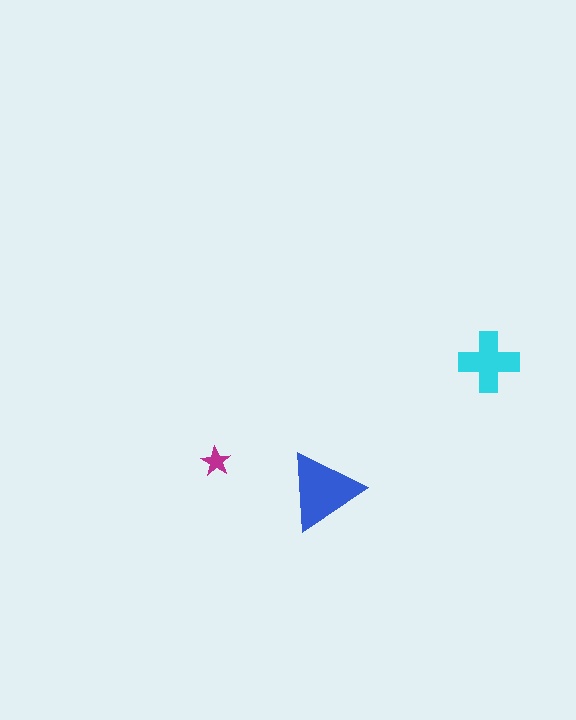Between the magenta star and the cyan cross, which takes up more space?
The cyan cross.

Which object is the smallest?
The magenta star.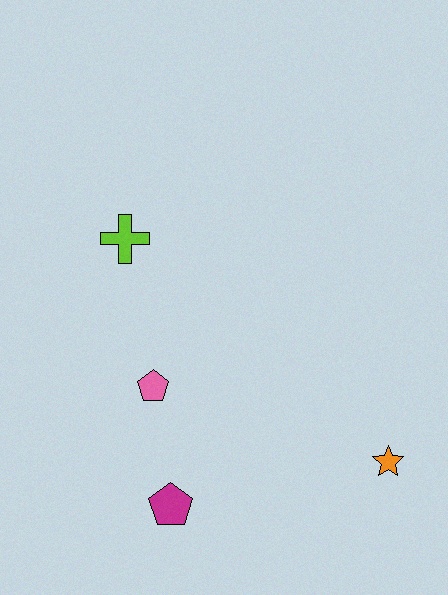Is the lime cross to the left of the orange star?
Yes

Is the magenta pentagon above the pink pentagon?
No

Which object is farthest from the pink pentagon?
The orange star is farthest from the pink pentagon.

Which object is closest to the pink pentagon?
The magenta pentagon is closest to the pink pentagon.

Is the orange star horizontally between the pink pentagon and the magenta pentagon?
No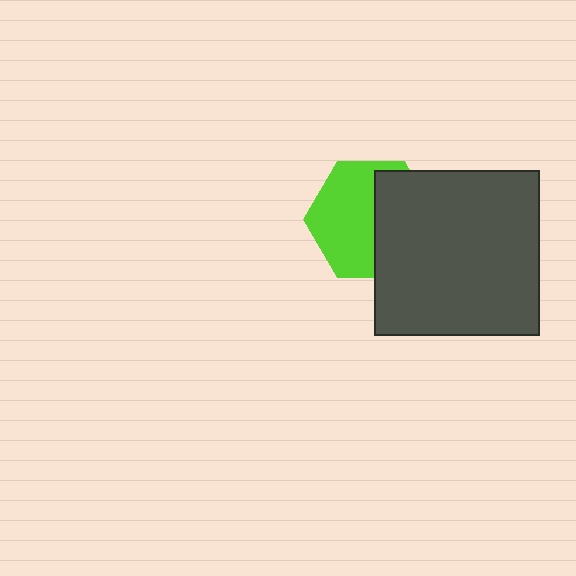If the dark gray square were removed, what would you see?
You would see the complete lime hexagon.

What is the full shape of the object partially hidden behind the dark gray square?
The partially hidden object is a lime hexagon.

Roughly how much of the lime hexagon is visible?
About half of it is visible (roughly 55%).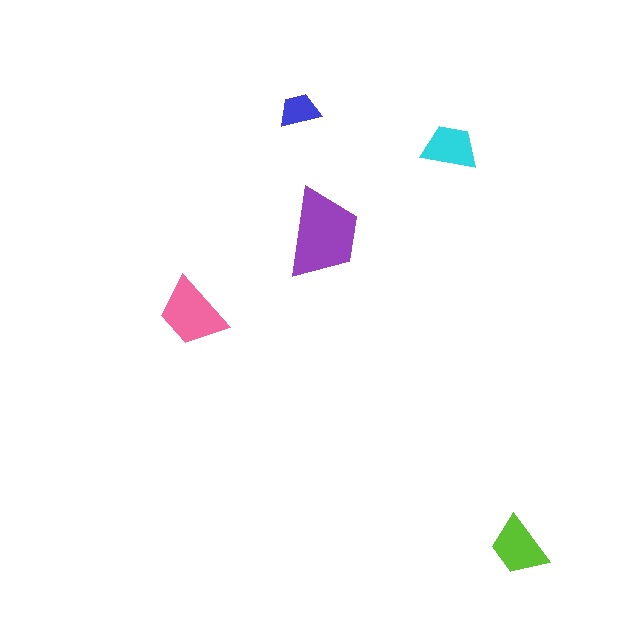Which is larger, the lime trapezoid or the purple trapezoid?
The purple one.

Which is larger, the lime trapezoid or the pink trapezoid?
The pink one.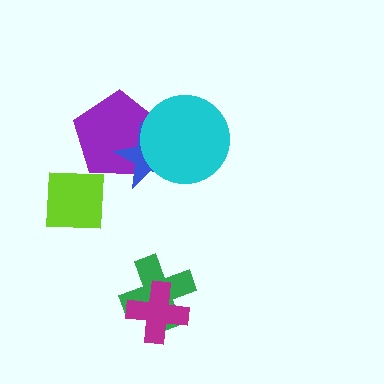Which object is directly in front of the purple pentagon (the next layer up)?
The blue star is directly in front of the purple pentagon.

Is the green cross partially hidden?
Yes, it is partially covered by another shape.